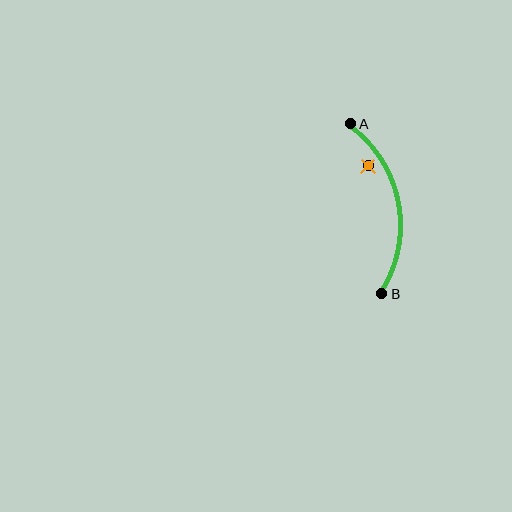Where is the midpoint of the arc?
The arc midpoint is the point on the curve farthest from the straight line joining A and B. It sits to the right of that line.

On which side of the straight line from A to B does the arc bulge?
The arc bulges to the right of the straight line connecting A and B.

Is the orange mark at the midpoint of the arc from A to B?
No — the orange mark does not lie on the arc at all. It sits slightly inside the curve.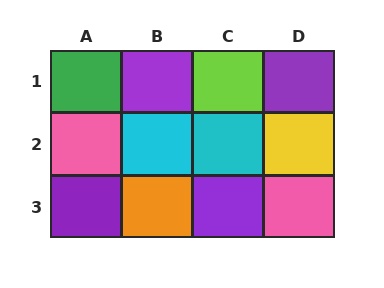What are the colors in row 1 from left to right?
Green, purple, lime, purple.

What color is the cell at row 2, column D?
Yellow.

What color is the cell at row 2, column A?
Pink.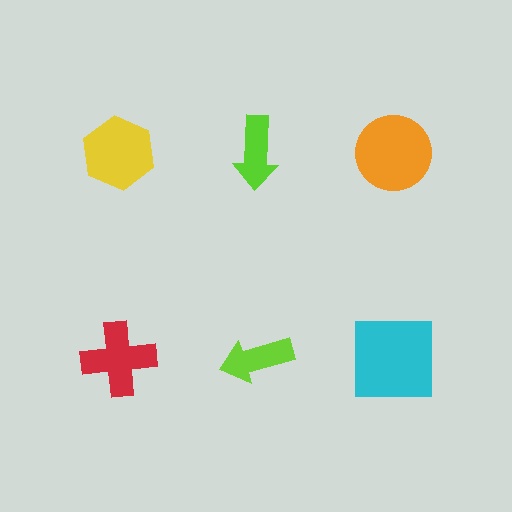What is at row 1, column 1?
A yellow hexagon.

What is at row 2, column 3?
A cyan square.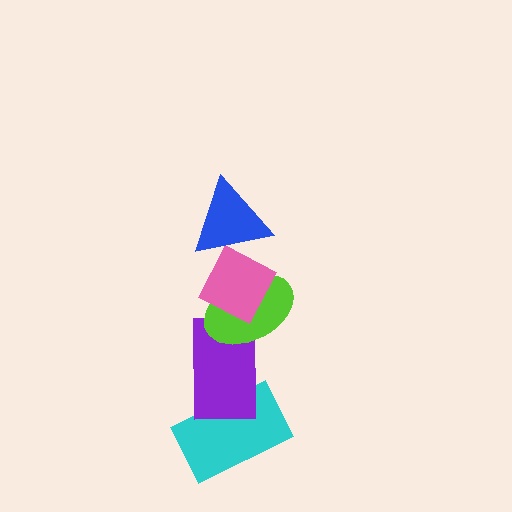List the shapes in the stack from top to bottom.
From top to bottom: the blue triangle, the pink diamond, the lime ellipse, the purple rectangle, the cyan rectangle.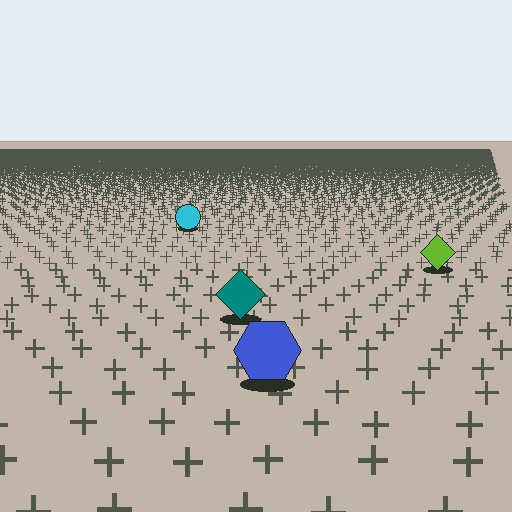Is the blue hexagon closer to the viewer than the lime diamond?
Yes. The blue hexagon is closer — you can tell from the texture gradient: the ground texture is coarser near it.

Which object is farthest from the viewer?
The cyan circle is farthest from the viewer. It appears smaller and the ground texture around it is denser.